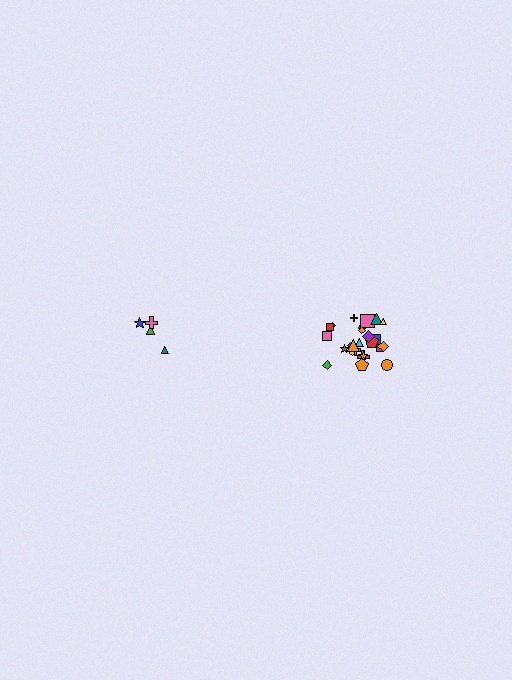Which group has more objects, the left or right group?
The right group.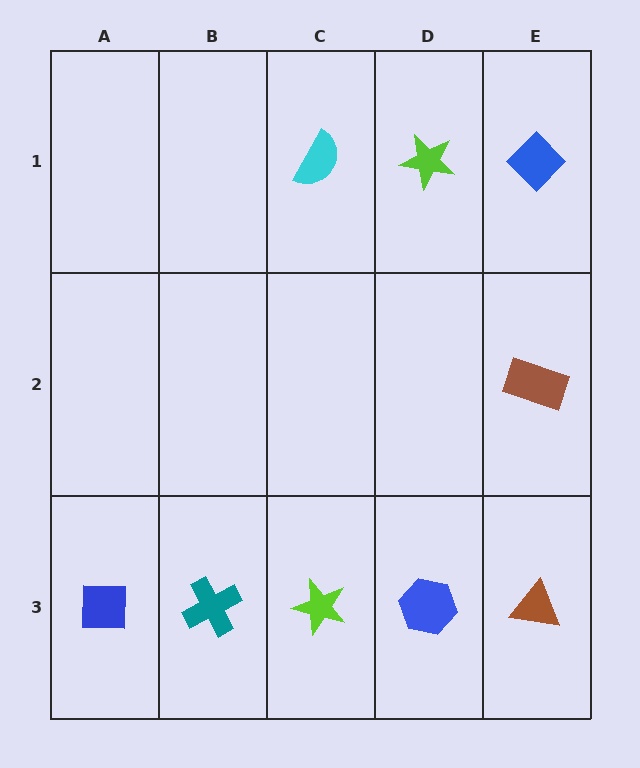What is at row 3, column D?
A blue hexagon.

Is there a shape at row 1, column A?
No, that cell is empty.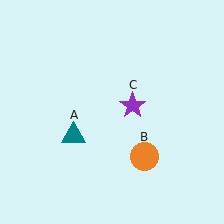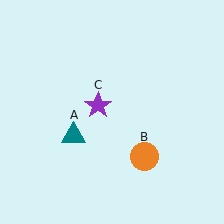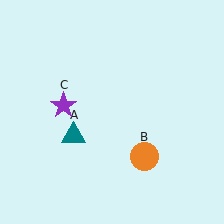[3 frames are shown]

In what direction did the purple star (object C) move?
The purple star (object C) moved left.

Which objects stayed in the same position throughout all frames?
Teal triangle (object A) and orange circle (object B) remained stationary.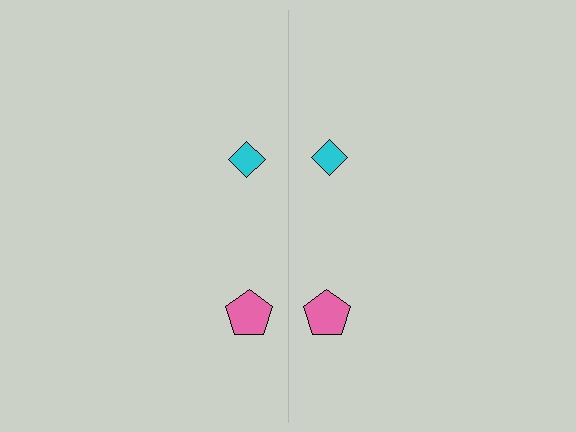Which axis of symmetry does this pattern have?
The pattern has a vertical axis of symmetry running through the center of the image.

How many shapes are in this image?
There are 4 shapes in this image.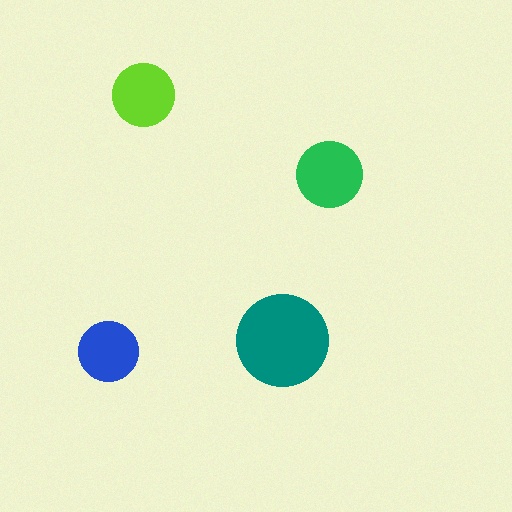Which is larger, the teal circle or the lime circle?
The teal one.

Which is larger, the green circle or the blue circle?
The green one.